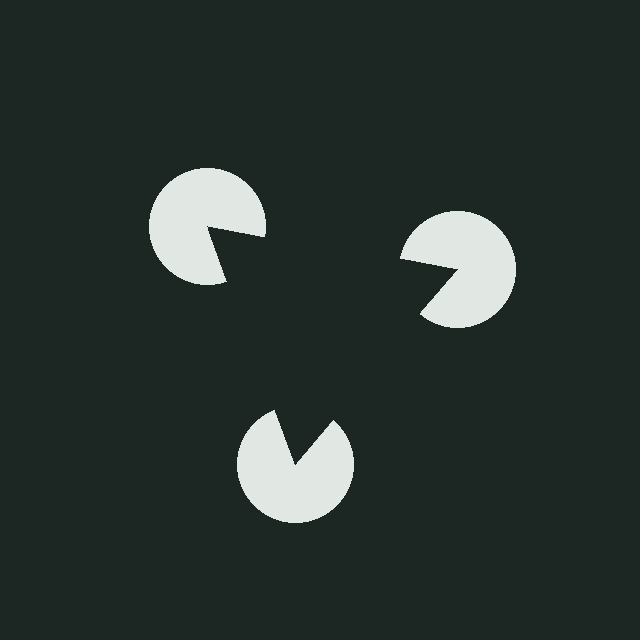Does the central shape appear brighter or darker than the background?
It typically appears slightly darker than the background, even though no actual brightness change is drawn.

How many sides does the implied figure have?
3 sides.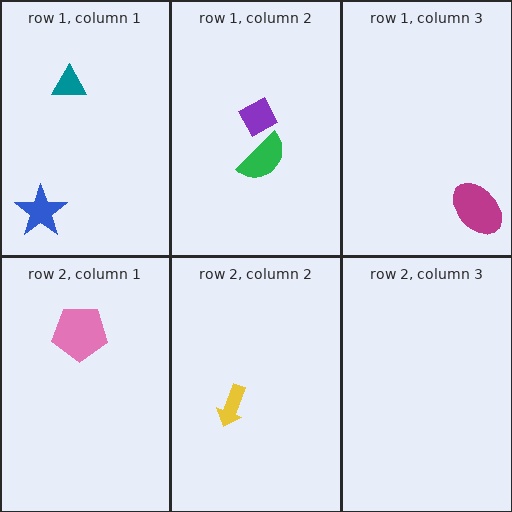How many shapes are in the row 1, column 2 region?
2.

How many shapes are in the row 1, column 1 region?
2.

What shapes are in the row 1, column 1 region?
The teal triangle, the blue star.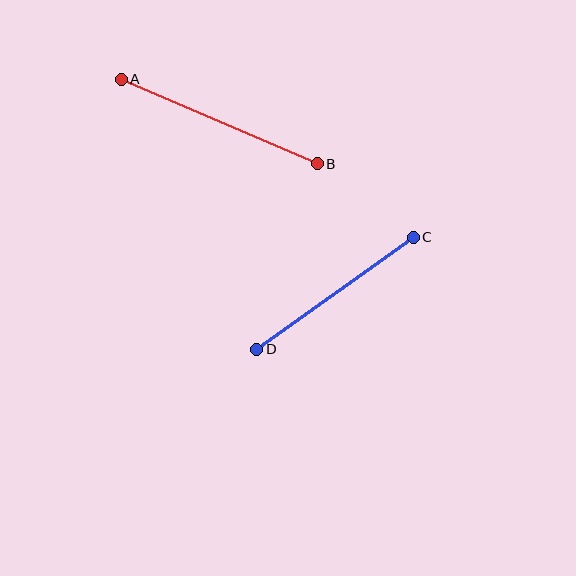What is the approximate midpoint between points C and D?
The midpoint is at approximately (335, 293) pixels.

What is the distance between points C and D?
The distance is approximately 193 pixels.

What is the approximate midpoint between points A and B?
The midpoint is at approximately (219, 122) pixels.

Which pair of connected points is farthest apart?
Points A and B are farthest apart.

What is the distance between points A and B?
The distance is approximately 213 pixels.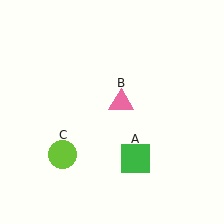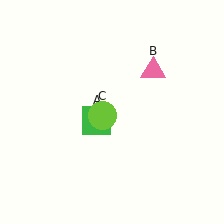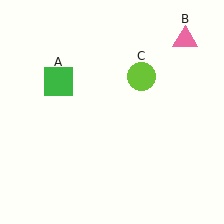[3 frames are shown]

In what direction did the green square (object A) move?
The green square (object A) moved up and to the left.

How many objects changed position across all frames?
3 objects changed position: green square (object A), pink triangle (object B), lime circle (object C).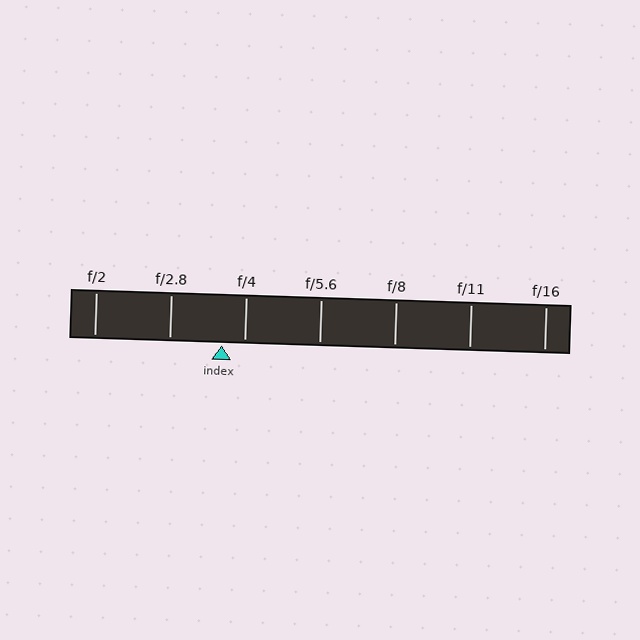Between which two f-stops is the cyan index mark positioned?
The index mark is between f/2.8 and f/4.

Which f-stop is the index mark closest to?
The index mark is closest to f/4.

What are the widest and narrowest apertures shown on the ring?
The widest aperture shown is f/2 and the narrowest is f/16.